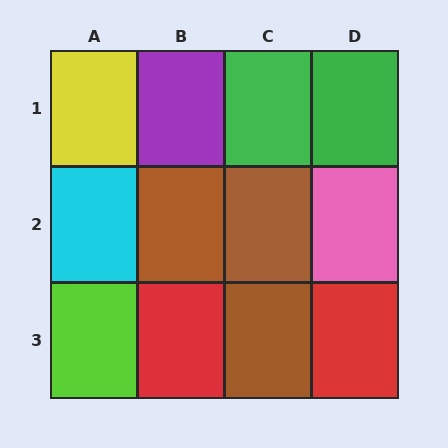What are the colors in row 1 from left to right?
Yellow, purple, green, green.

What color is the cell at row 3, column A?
Lime.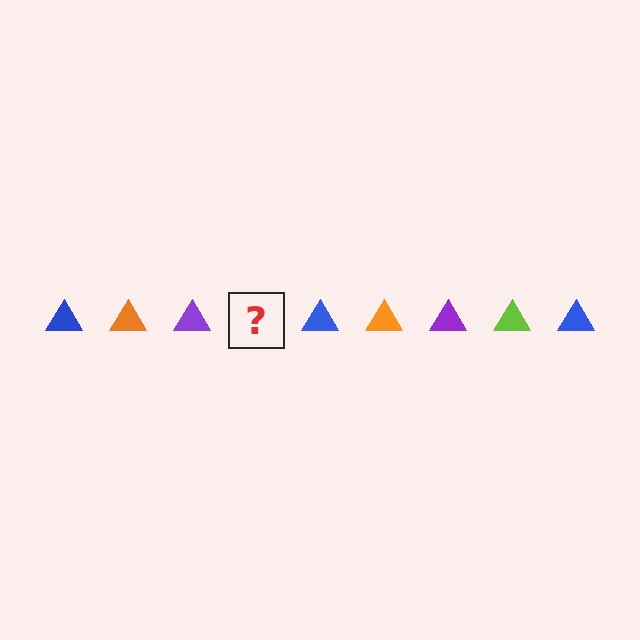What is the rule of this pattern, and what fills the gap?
The rule is that the pattern cycles through blue, orange, purple, lime triangles. The gap should be filled with a lime triangle.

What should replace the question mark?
The question mark should be replaced with a lime triangle.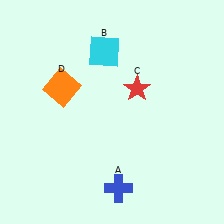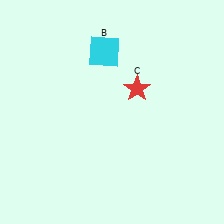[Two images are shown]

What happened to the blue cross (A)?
The blue cross (A) was removed in Image 2. It was in the bottom-right area of Image 1.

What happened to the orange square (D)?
The orange square (D) was removed in Image 2. It was in the top-left area of Image 1.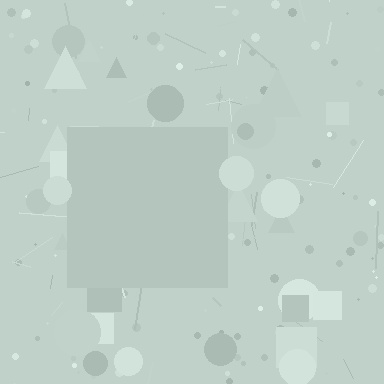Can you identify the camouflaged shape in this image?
The camouflaged shape is a square.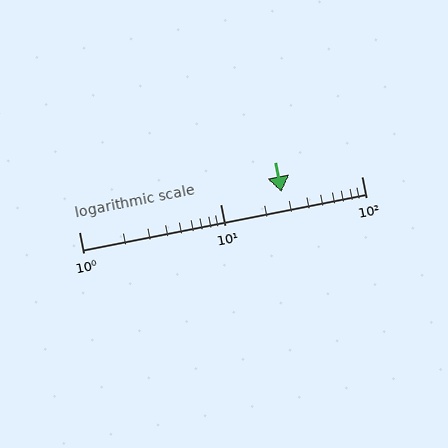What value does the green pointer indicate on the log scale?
The pointer indicates approximately 27.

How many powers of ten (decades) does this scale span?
The scale spans 2 decades, from 1 to 100.